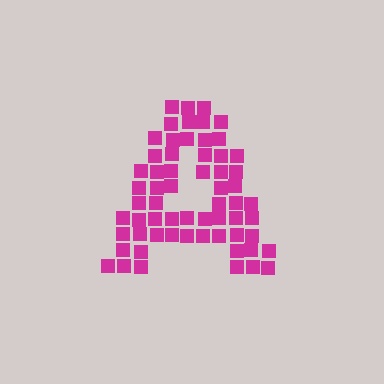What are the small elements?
The small elements are squares.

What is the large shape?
The large shape is the letter A.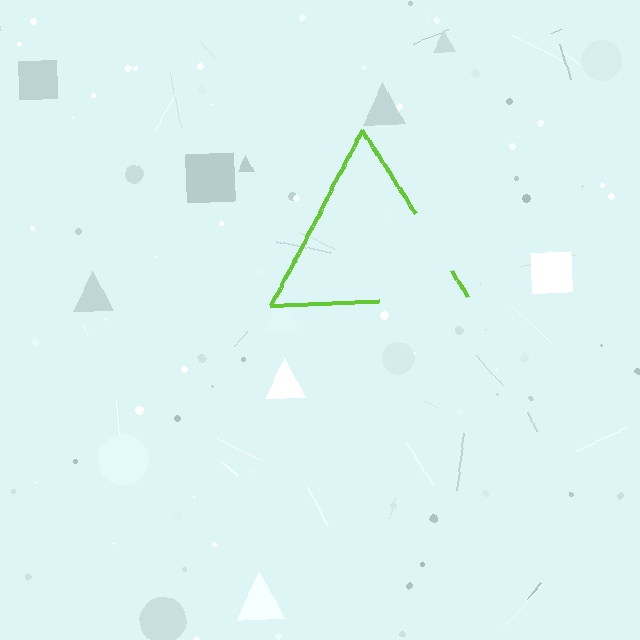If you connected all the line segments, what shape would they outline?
They would outline a triangle.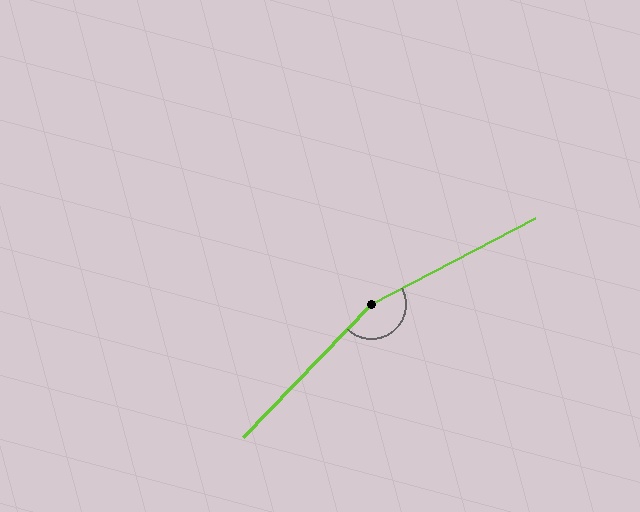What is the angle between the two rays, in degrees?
Approximately 162 degrees.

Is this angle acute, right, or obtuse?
It is obtuse.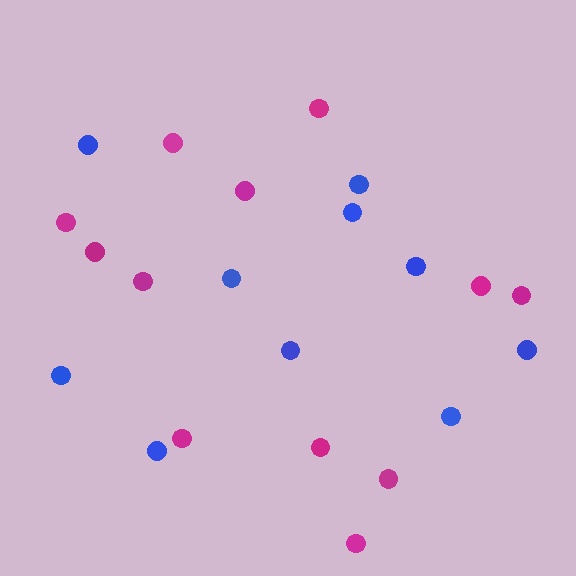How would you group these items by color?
There are 2 groups: one group of blue circles (10) and one group of magenta circles (12).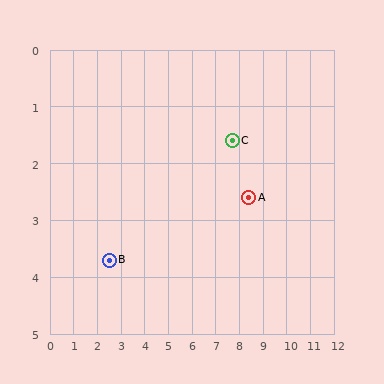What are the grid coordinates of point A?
Point A is at approximately (8.4, 2.6).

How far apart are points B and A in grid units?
Points B and A are about 6.0 grid units apart.